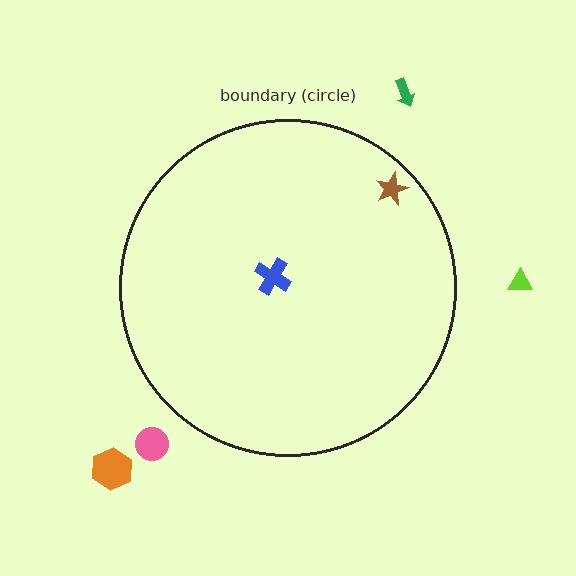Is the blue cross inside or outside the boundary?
Inside.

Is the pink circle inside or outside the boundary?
Outside.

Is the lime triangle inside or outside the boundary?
Outside.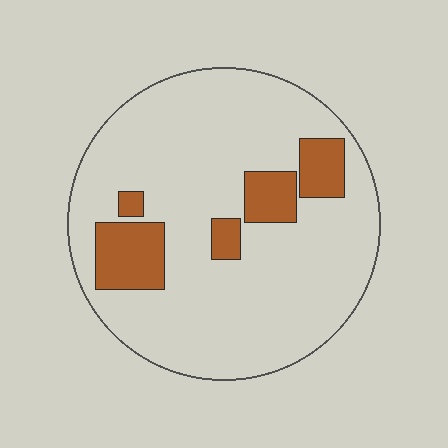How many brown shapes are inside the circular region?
5.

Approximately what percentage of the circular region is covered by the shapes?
Approximately 15%.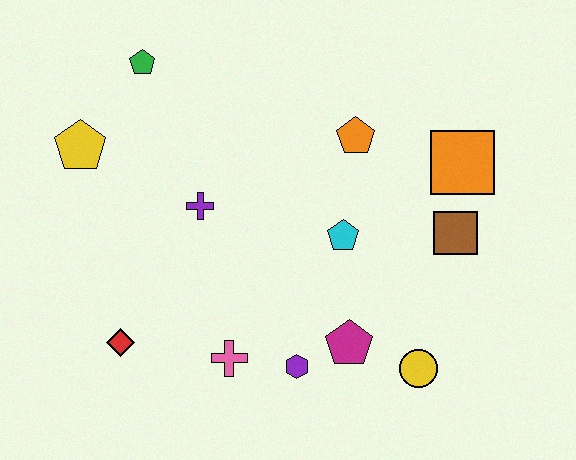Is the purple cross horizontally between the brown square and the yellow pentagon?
Yes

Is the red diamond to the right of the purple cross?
No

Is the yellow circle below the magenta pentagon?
Yes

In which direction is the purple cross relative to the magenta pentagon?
The purple cross is to the left of the magenta pentagon.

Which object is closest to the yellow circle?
The magenta pentagon is closest to the yellow circle.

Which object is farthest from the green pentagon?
The yellow circle is farthest from the green pentagon.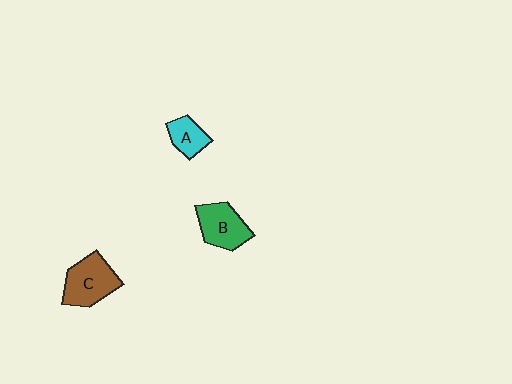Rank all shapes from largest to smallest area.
From largest to smallest: C (brown), B (green), A (cyan).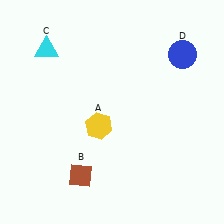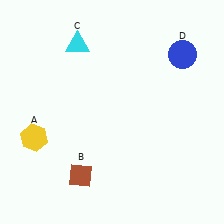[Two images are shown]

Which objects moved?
The objects that moved are: the yellow hexagon (A), the cyan triangle (C).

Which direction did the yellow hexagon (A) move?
The yellow hexagon (A) moved left.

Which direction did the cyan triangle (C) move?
The cyan triangle (C) moved right.